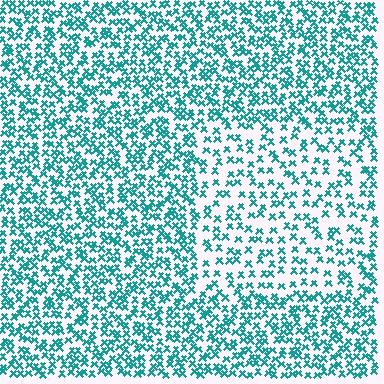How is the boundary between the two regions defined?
The boundary is defined by a change in element density (approximately 1.8x ratio). All elements are the same color, size, and shape.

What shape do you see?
I see a rectangle.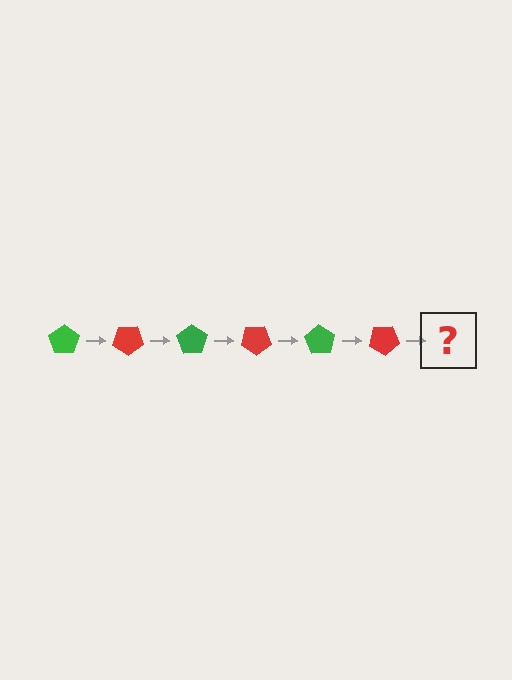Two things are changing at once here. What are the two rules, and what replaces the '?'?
The two rules are that it rotates 35 degrees each step and the color cycles through green and red. The '?' should be a green pentagon, rotated 210 degrees from the start.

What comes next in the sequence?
The next element should be a green pentagon, rotated 210 degrees from the start.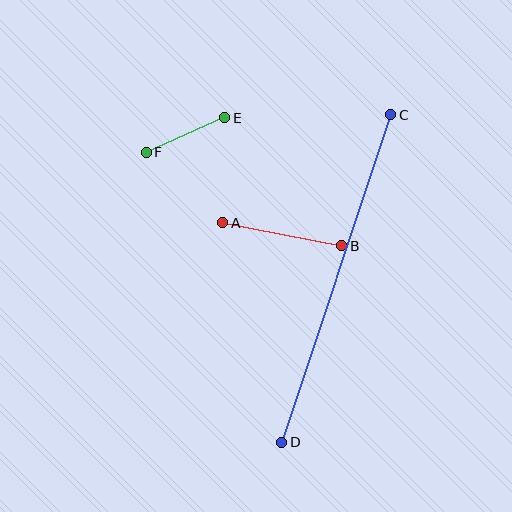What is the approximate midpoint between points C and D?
The midpoint is at approximately (336, 279) pixels.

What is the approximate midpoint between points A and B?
The midpoint is at approximately (282, 234) pixels.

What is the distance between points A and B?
The distance is approximately 121 pixels.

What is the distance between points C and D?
The distance is approximately 345 pixels.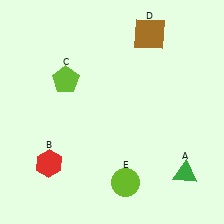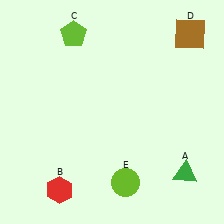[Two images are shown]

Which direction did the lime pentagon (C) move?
The lime pentagon (C) moved up.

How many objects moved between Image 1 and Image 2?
3 objects moved between the two images.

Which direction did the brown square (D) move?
The brown square (D) moved right.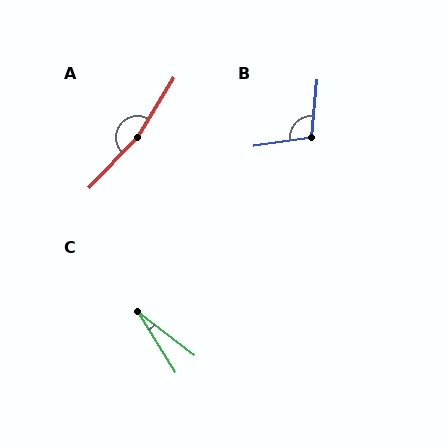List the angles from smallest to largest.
C (20°), B (105°), A (167°).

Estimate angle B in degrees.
Approximately 105 degrees.